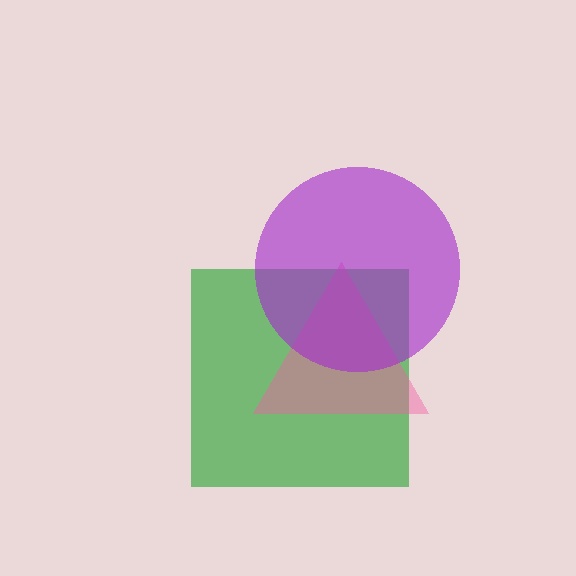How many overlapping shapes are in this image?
There are 3 overlapping shapes in the image.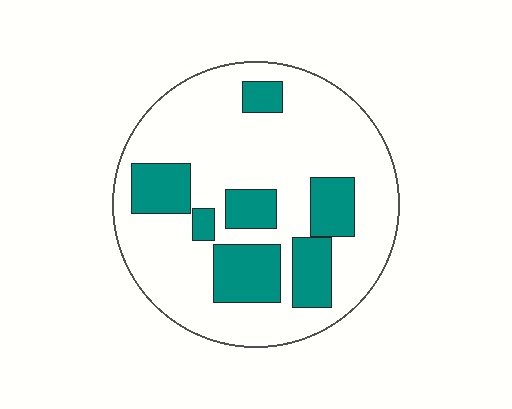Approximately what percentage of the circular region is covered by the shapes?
Approximately 25%.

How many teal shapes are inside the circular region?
7.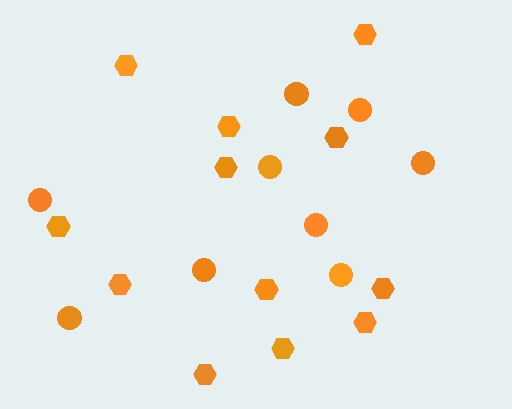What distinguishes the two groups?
There are 2 groups: one group of hexagons (12) and one group of circles (9).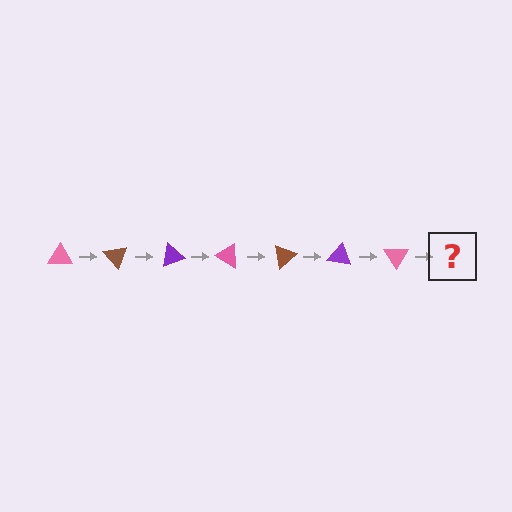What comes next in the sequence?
The next element should be a brown triangle, rotated 350 degrees from the start.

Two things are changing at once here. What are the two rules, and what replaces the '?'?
The two rules are that it rotates 50 degrees each step and the color cycles through pink, brown, and purple. The '?' should be a brown triangle, rotated 350 degrees from the start.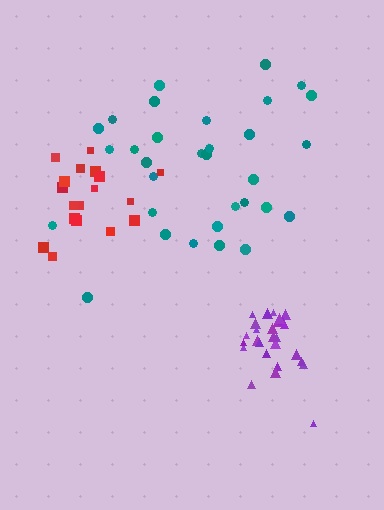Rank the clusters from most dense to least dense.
purple, red, teal.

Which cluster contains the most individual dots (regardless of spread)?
Teal (32).